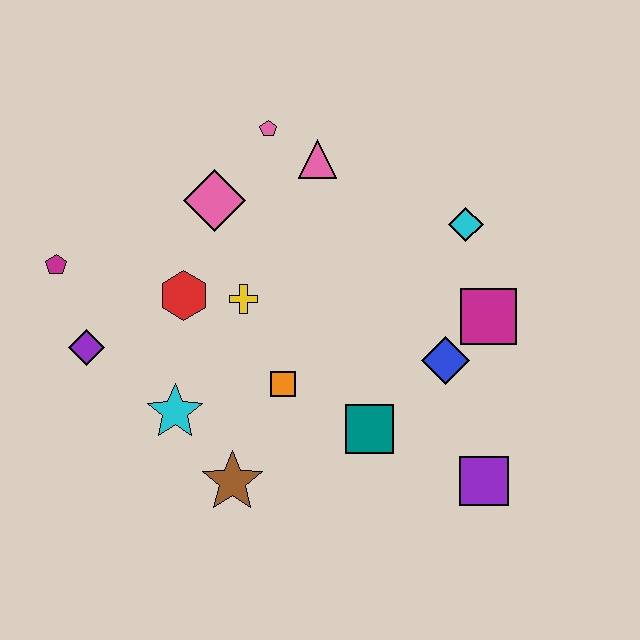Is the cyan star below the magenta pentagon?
Yes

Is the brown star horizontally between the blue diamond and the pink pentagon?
No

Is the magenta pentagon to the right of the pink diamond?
No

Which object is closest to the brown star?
The cyan star is closest to the brown star.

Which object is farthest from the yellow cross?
The purple square is farthest from the yellow cross.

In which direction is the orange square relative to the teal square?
The orange square is to the left of the teal square.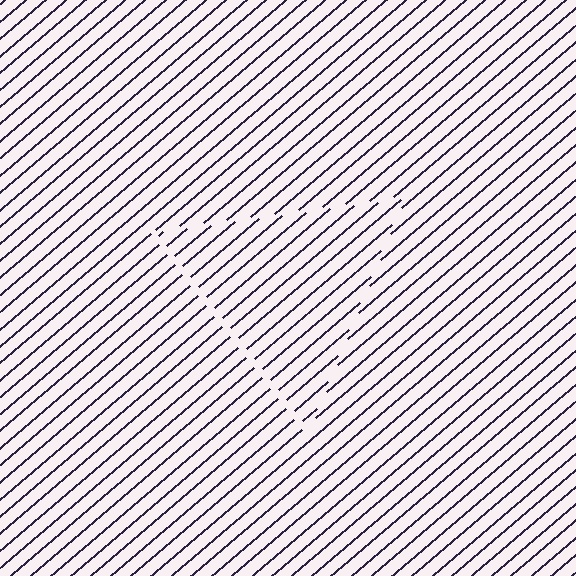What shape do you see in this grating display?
An illusory triangle. The interior of the shape contains the same grating, shifted by half a period — the contour is defined by the phase discontinuity where line-ends from the inner and outer gratings abut.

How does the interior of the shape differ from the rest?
The interior of the shape contains the same grating, shifted by half a period — the contour is defined by the phase discontinuity where line-ends from the inner and outer gratings abut.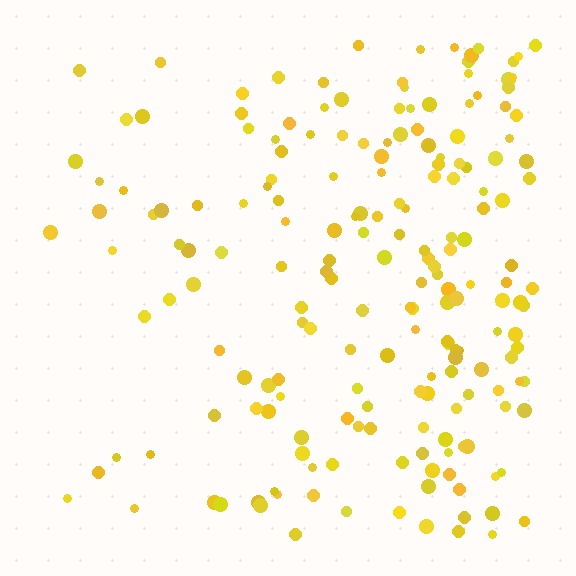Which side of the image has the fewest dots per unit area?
The left.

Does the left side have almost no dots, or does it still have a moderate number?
Still a moderate number, just noticeably fewer than the right.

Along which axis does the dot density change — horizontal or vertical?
Horizontal.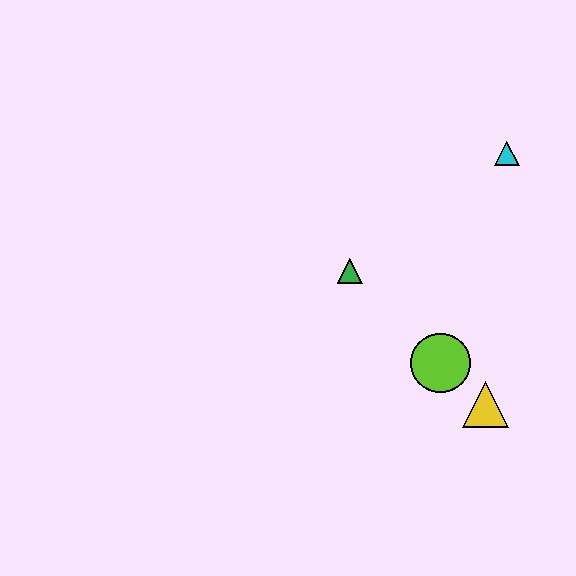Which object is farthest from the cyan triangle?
The yellow triangle is farthest from the cyan triangle.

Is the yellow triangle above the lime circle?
No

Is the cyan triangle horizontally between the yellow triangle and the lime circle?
No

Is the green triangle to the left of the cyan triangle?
Yes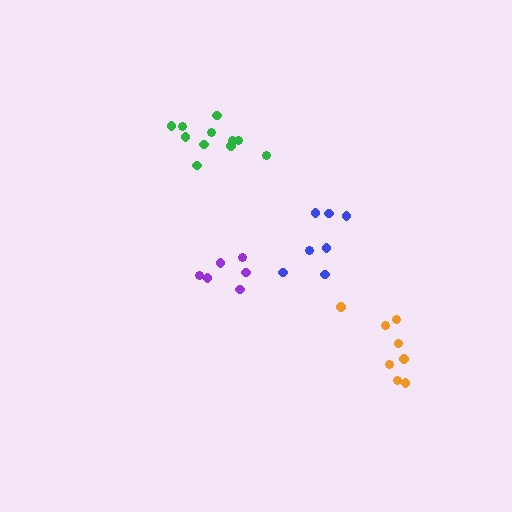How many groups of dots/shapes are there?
There are 4 groups.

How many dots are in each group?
Group 1: 6 dots, Group 2: 7 dots, Group 3: 8 dots, Group 4: 11 dots (32 total).